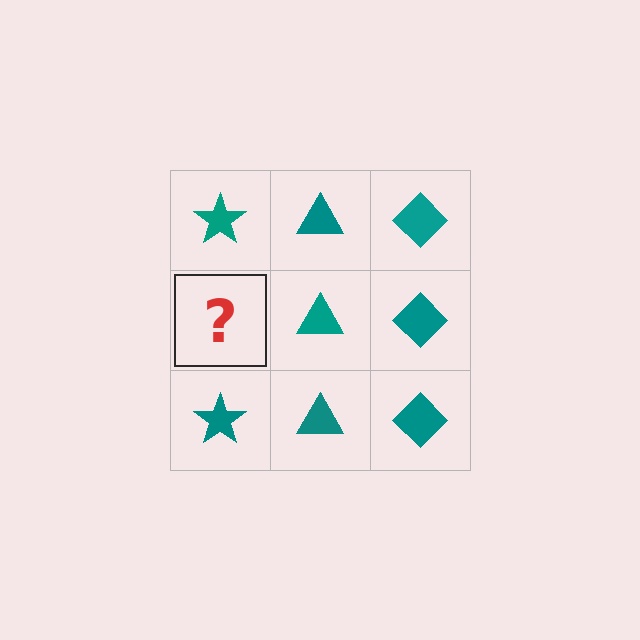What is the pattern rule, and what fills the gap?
The rule is that each column has a consistent shape. The gap should be filled with a teal star.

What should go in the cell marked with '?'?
The missing cell should contain a teal star.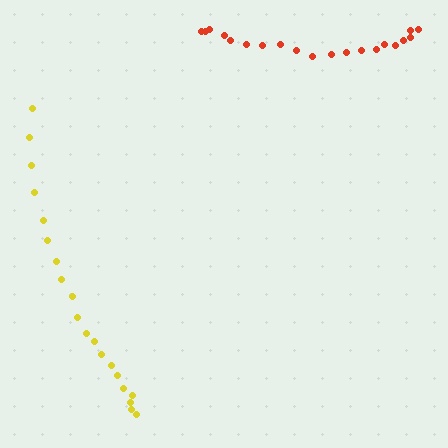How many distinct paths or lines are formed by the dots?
There are 2 distinct paths.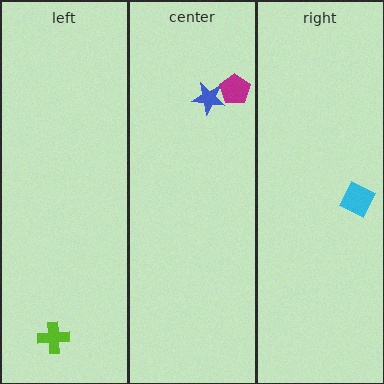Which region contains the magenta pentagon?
The center region.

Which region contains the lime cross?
The left region.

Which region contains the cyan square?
The right region.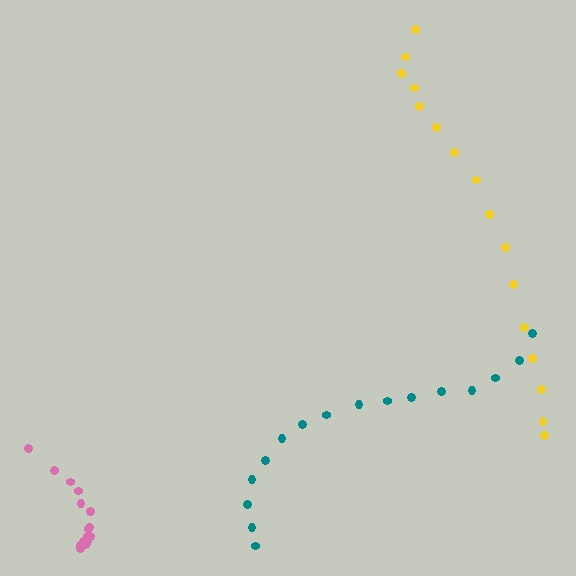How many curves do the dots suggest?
There are 3 distinct paths.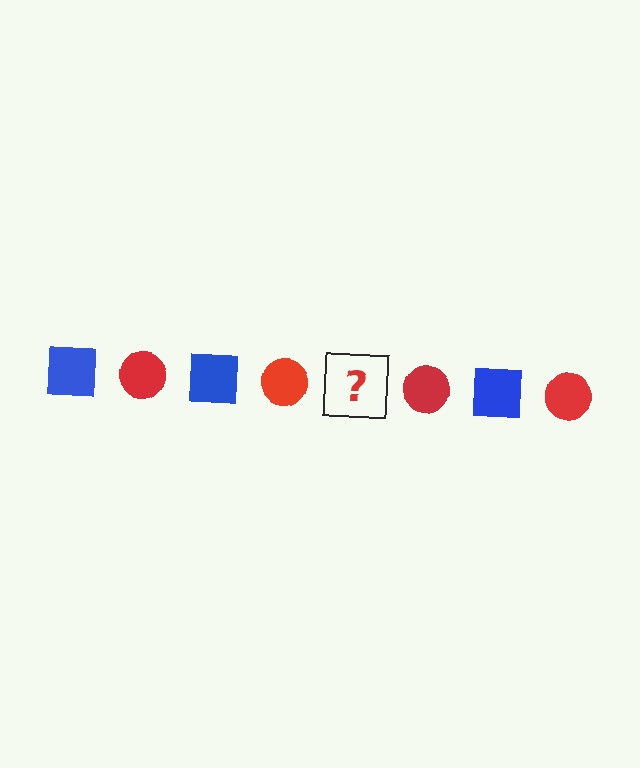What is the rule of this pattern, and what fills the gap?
The rule is that the pattern alternates between blue square and red circle. The gap should be filled with a blue square.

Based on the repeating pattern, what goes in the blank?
The blank should be a blue square.